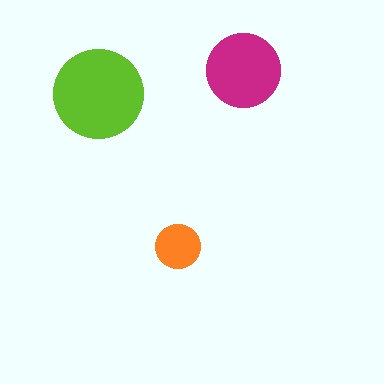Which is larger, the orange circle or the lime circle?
The lime one.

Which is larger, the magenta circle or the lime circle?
The lime one.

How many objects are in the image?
There are 3 objects in the image.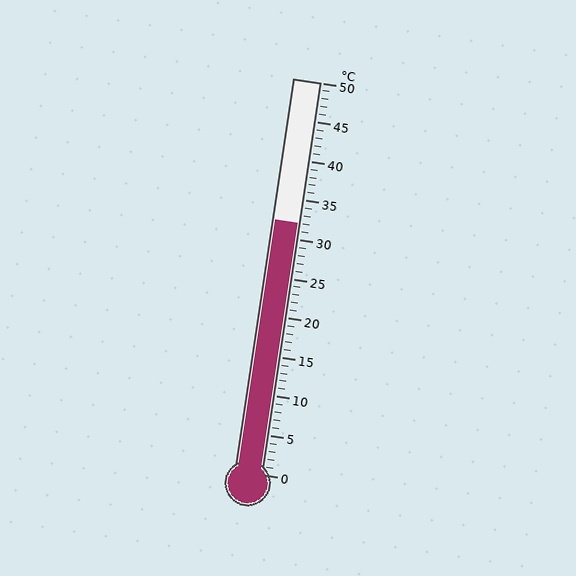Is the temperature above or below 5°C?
The temperature is above 5°C.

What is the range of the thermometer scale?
The thermometer scale ranges from 0°C to 50°C.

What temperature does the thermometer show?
The thermometer shows approximately 32°C.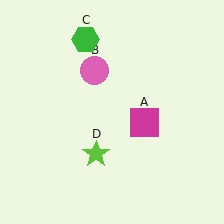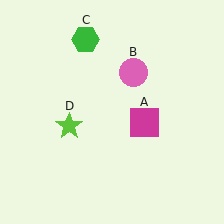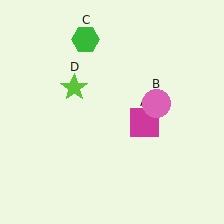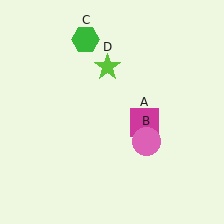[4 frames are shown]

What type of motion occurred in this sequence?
The pink circle (object B), lime star (object D) rotated clockwise around the center of the scene.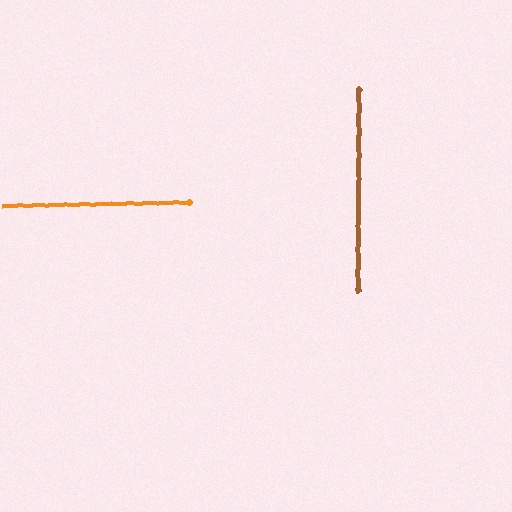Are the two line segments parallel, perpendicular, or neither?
Perpendicular — they meet at approximately 89°.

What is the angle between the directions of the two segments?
Approximately 89 degrees.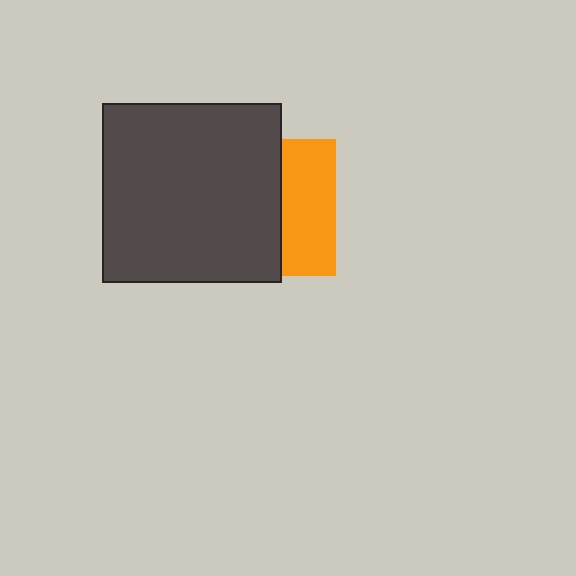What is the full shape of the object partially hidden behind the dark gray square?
The partially hidden object is an orange square.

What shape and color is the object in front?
The object in front is a dark gray square.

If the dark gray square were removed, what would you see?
You would see the complete orange square.